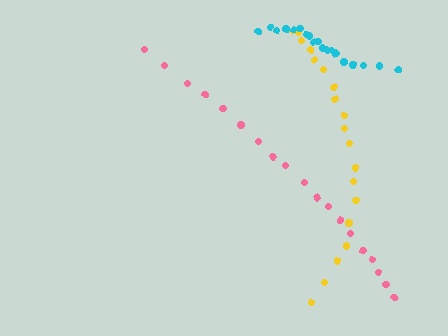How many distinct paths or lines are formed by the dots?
There are 3 distinct paths.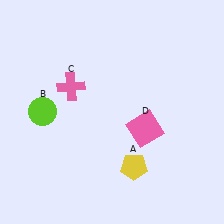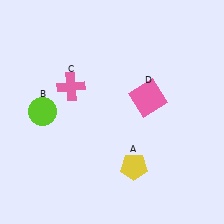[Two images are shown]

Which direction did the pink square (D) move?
The pink square (D) moved up.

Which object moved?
The pink square (D) moved up.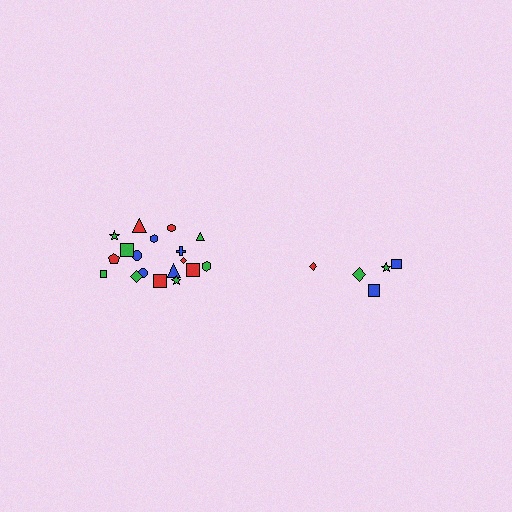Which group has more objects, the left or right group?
The left group.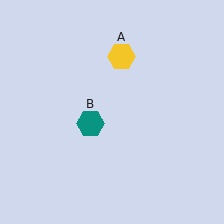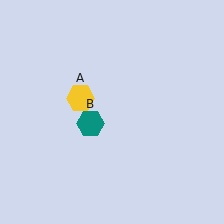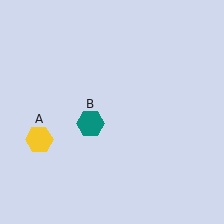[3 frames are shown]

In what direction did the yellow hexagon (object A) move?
The yellow hexagon (object A) moved down and to the left.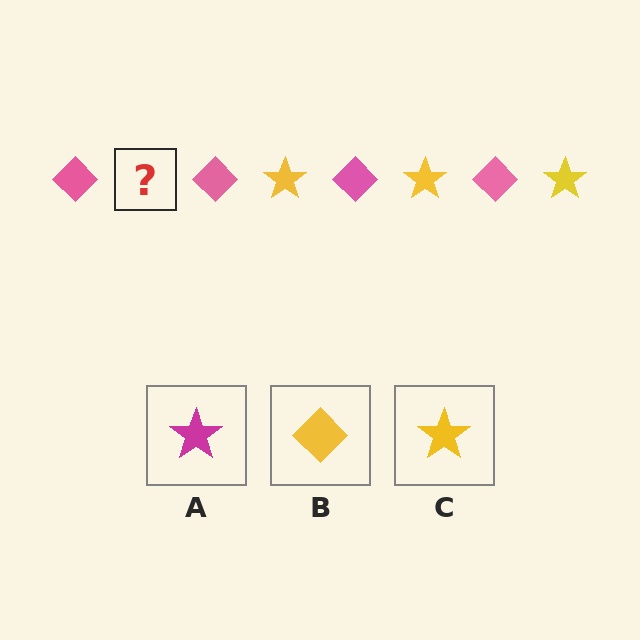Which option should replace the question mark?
Option C.